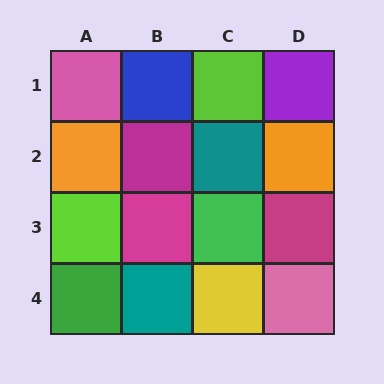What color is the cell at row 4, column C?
Yellow.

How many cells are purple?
1 cell is purple.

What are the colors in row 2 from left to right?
Orange, magenta, teal, orange.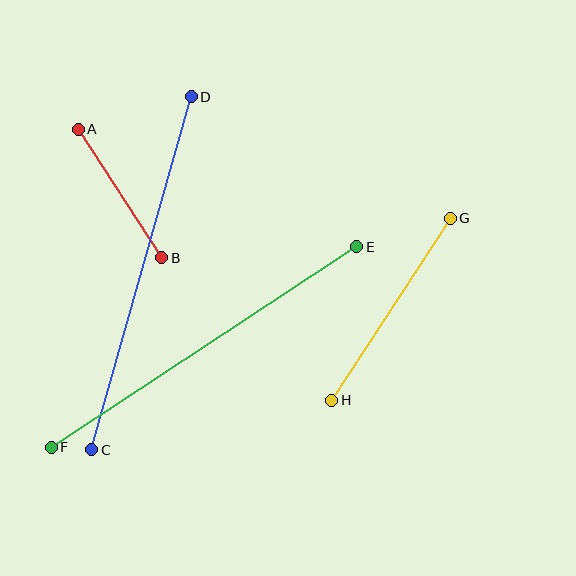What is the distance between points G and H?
The distance is approximately 217 pixels.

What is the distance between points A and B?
The distance is approximately 154 pixels.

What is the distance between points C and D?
The distance is approximately 367 pixels.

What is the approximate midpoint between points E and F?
The midpoint is at approximately (204, 347) pixels.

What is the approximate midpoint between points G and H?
The midpoint is at approximately (391, 309) pixels.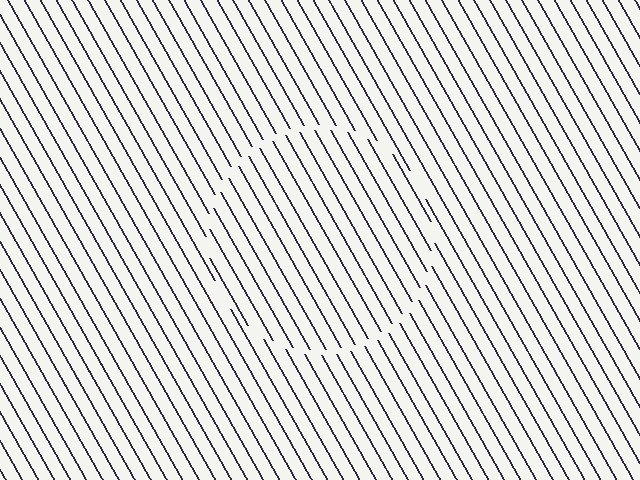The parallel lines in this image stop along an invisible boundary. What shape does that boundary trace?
An illusory circle. The interior of the shape contains the same grating, shifted by half a period — the contour is defined by the phase discontinuity where line-ends from the inner and outer gratings abut.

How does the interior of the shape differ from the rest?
The interior of the shape contains the same grating, shifted by half a period — the contour is defined by the phase discontinuity where line-ends from the inner and outer gratings abut.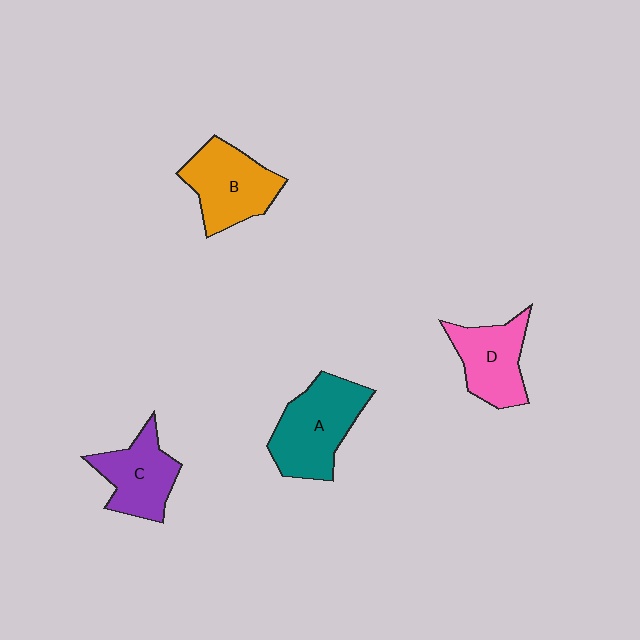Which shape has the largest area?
Shape A (teal).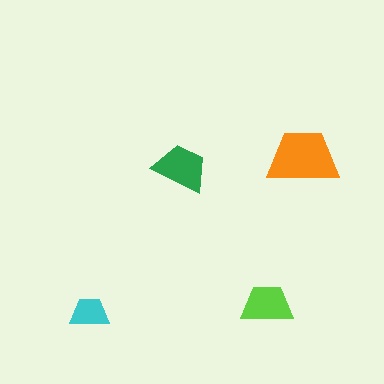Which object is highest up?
The orange trapezoid is topmost.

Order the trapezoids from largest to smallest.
the orange one, the green one, the lime one, the cyan one.